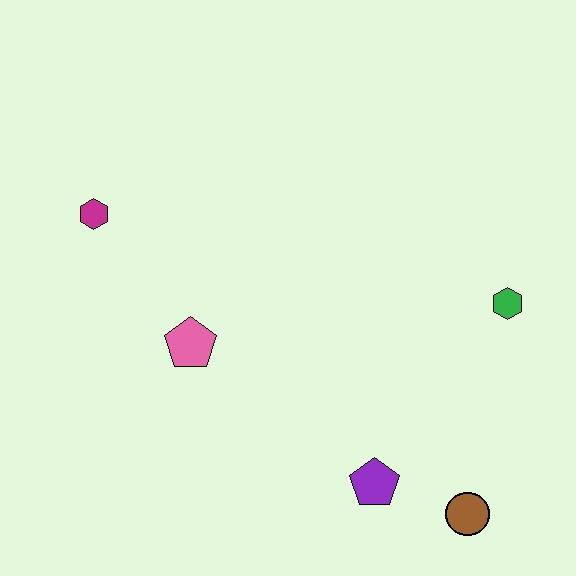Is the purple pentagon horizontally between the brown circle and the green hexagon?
No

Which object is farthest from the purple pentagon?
The magenta hexagon is farthest from the purple pentagon.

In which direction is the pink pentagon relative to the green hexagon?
The pink pentagon is to the left of the green hexagon.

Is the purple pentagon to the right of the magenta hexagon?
Yes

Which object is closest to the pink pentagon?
The magenta hexagon is closest to the pink pentagon.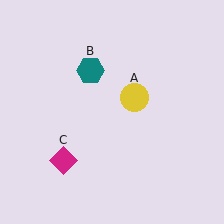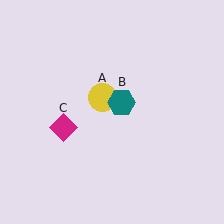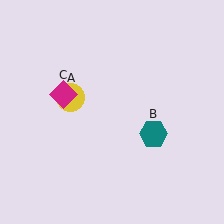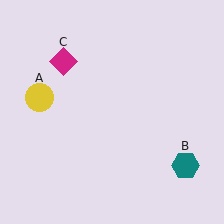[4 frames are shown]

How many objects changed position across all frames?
3 objects changed position: yellow circle (object A), teal hexagon (object B), magenta diamond (object C).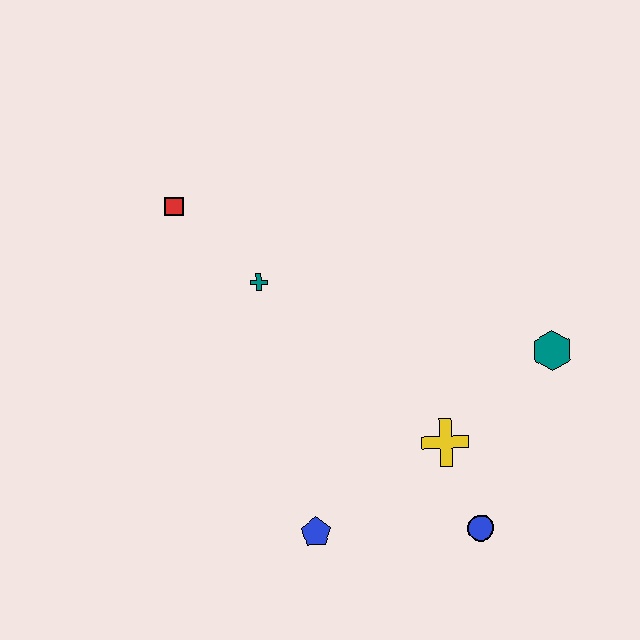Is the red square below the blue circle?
No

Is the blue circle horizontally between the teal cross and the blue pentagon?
No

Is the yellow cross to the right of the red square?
Yes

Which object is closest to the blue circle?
The yellow cross is closest to the blue circle.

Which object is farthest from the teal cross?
The blue circle is farthest from the teal cross.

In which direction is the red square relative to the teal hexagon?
The red square is to the left of the teal hexagon.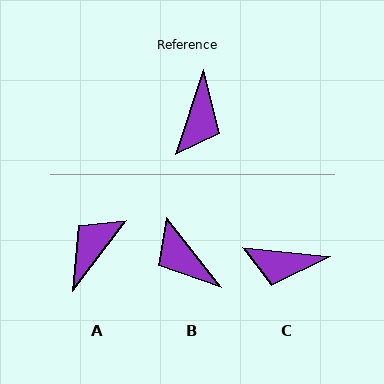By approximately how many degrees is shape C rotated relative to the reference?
Approximately 77 degrees clockwise.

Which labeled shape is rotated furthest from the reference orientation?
A, about 161 degrees away.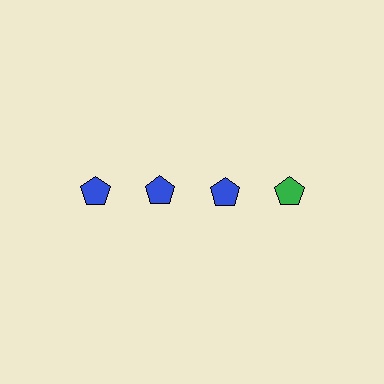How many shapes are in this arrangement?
There are 4 shapes arranged in a grid pattern.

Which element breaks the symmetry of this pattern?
The green pentagon in the top row, second from right column breaks the symmetry. All other shapes are blue pentagons.